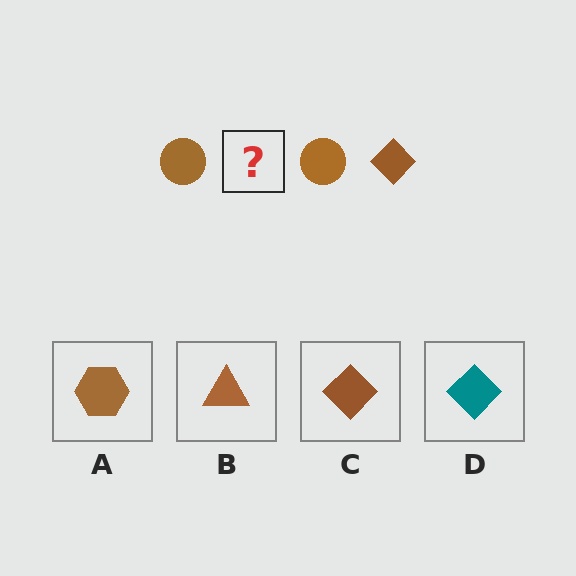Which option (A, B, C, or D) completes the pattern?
C.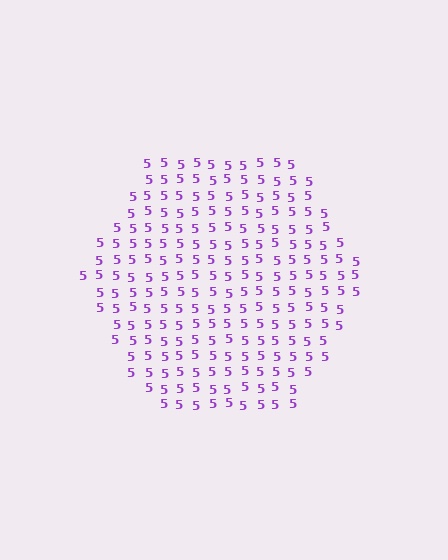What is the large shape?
The large shape is a hexagon.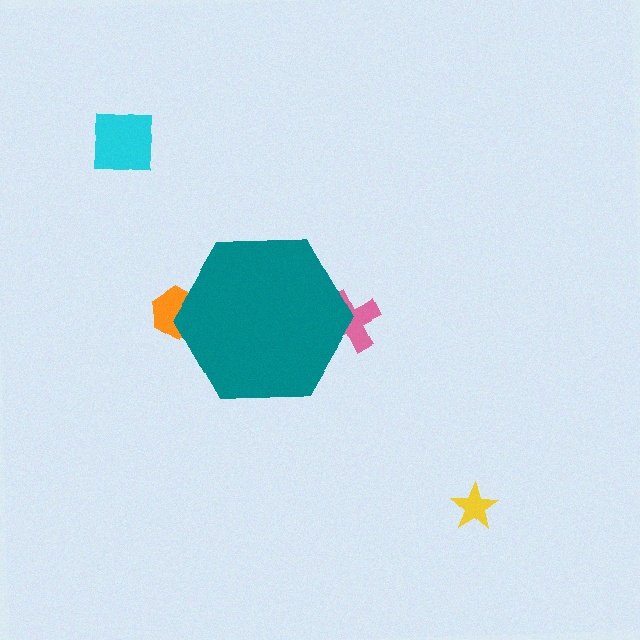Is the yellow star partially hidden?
No, the yellow star is fully visible.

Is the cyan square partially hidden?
No, the cyan square is fully visible.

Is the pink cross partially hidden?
Yes, the pink cross is partially hidden behind the teal hexagon.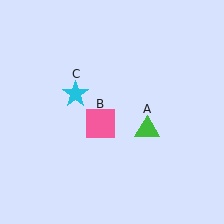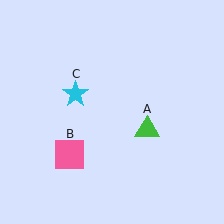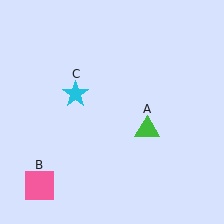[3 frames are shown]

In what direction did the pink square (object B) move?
The pink square (object B) moved down and to the left.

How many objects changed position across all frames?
1 object changed position: pink square (object B).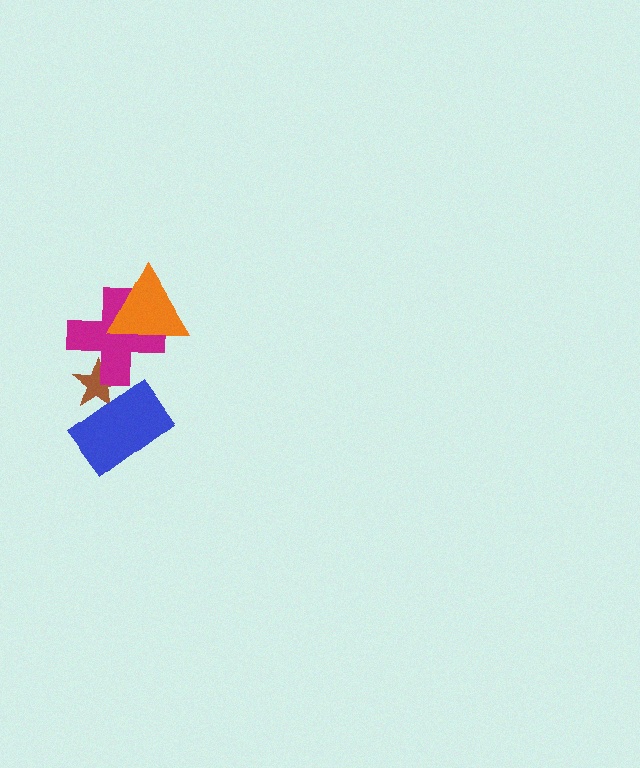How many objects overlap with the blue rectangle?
1 object overlaps with the blue rectangle.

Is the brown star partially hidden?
Yes, it is partially covered by another shape.